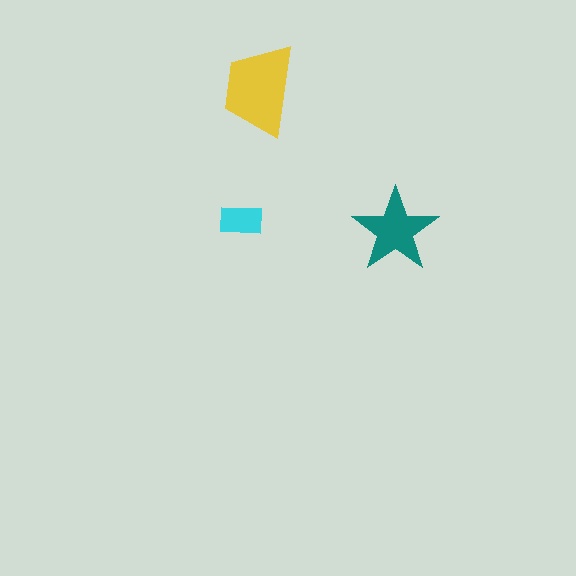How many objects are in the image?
There are 3 objects in the image.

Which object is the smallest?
The cyan rectangle.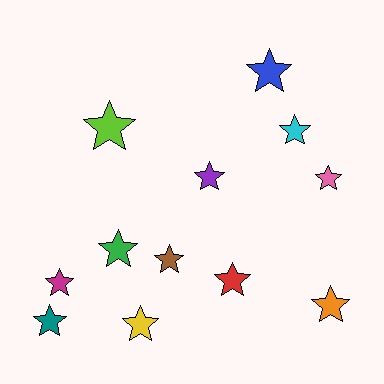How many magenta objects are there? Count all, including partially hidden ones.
There is 1 magenta object.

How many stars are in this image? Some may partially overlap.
There are 12 stars.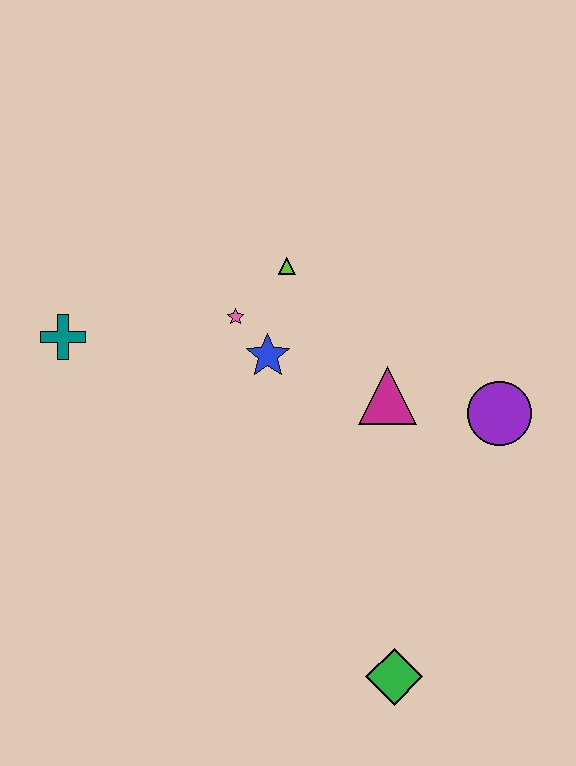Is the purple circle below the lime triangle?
Yes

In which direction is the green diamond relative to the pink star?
The green diamond is below the pink star.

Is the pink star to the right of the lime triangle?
No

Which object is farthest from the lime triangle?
The green diamond is farthest from the lime triangle.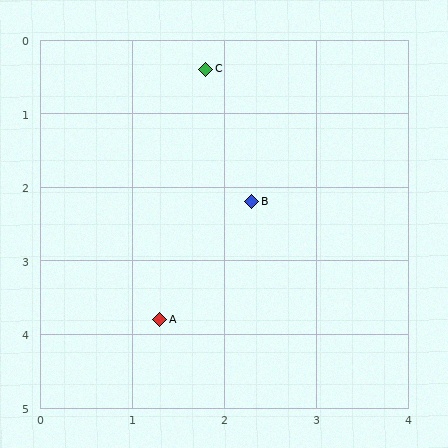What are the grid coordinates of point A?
Point A is at approximately (1.3, 3.8).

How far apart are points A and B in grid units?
Points A and B are about 1.9 grid units apart.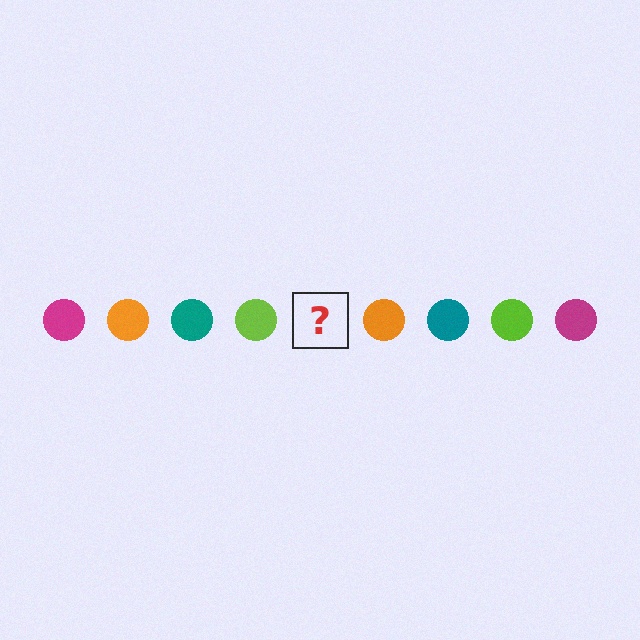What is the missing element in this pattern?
The missing element is a magenta circle.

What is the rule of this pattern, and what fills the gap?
The rule is that the pattern cycles through magenta, orange, teal, lime circles. The gap should be filled with a magenta circle.